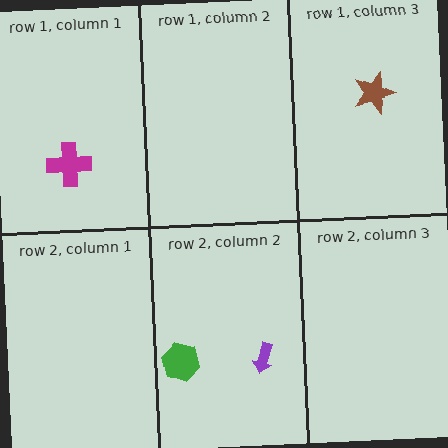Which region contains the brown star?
The row 1, column 3 region.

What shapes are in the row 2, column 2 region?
The green hexagon, the purple arrow.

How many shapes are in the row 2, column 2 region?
2.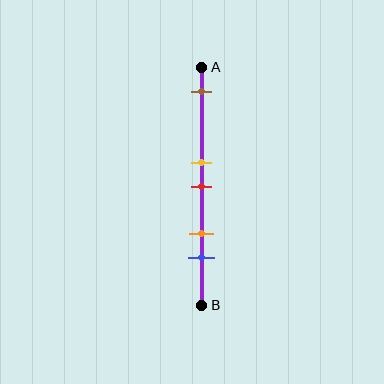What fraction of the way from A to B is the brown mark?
The brown mark is approximately 10% (0.1) of the way from A to B.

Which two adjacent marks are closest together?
The yellow and red marks are the closest adjacent pair.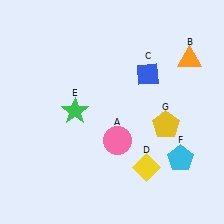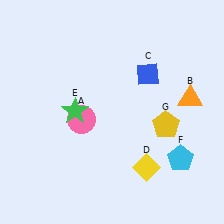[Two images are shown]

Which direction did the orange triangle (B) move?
The orange triangle (B) moved down.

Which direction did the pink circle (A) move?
The pink circle (A) moved left.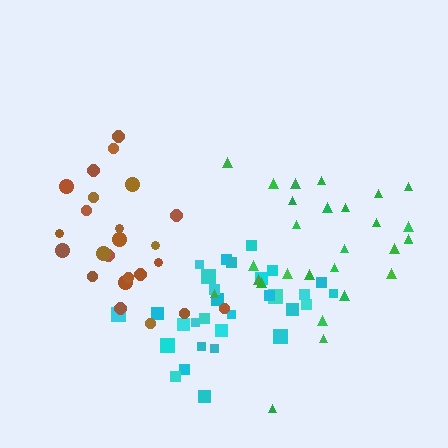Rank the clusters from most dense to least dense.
cyan, brown, green.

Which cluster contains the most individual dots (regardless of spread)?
Cyan (30).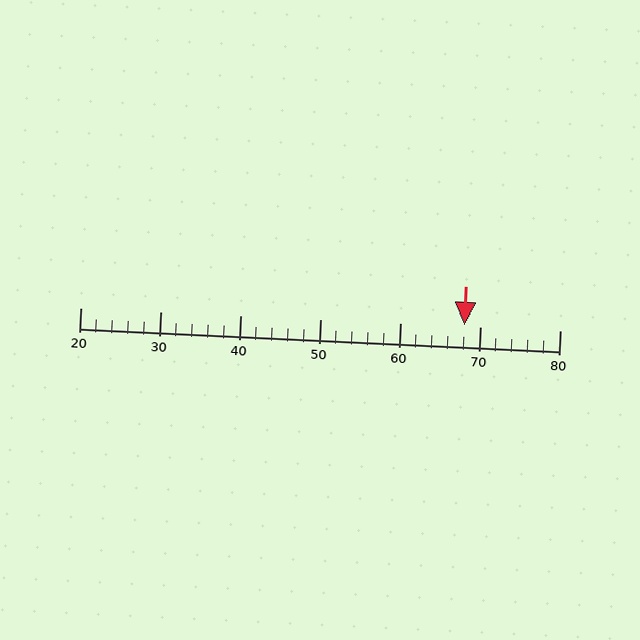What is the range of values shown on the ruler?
The ruler shows values from 20 to 80.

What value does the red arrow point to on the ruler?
The red arrow points to approximately 68.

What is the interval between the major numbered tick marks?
The major tick marks are spaced 10 units apart.